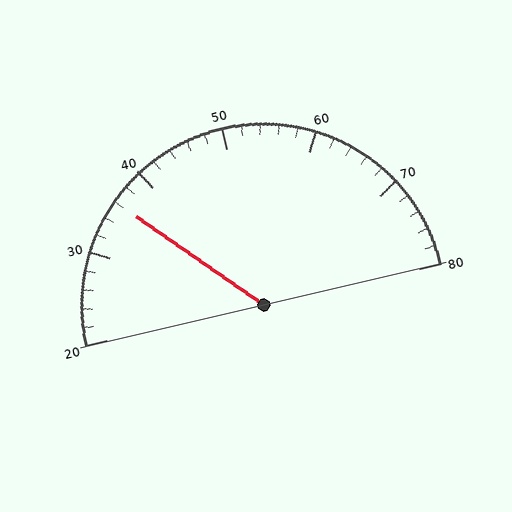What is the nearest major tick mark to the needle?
The nearest major tick mark is 40.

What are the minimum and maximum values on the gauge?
The gauge ranges from 20 to 80.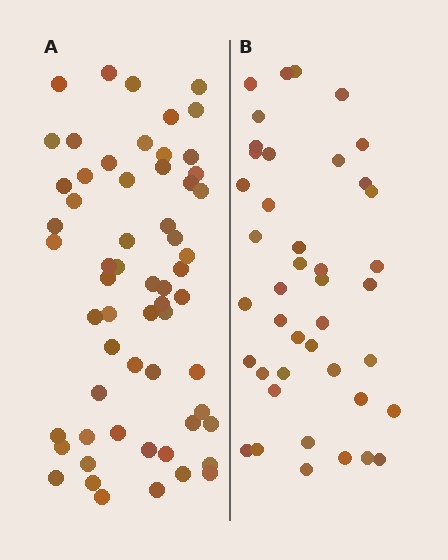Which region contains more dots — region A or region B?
Region A (the left region) has more dots.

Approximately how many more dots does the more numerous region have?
Region A has approximately 20 more dots than region B.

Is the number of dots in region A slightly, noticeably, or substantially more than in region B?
Region A has noticeably more, but not dramatically so. The ratio is roughly 1.4 to 1.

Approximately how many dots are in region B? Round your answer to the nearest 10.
About 40 dots. (The exact count is 42, which rounds to 40.)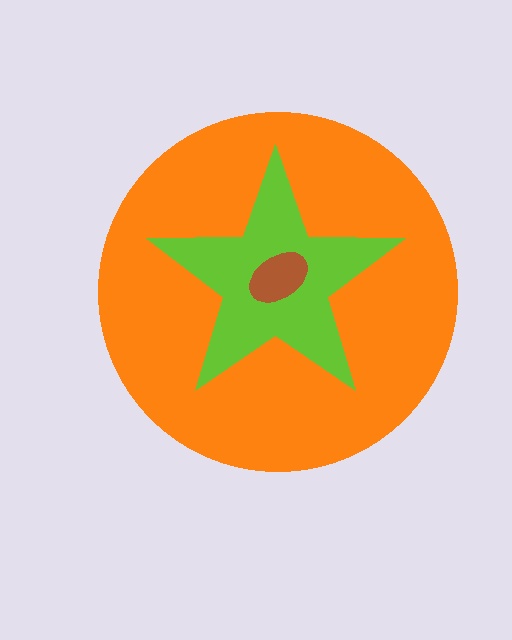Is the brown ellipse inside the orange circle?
Yes.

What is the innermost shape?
The brown ellipse.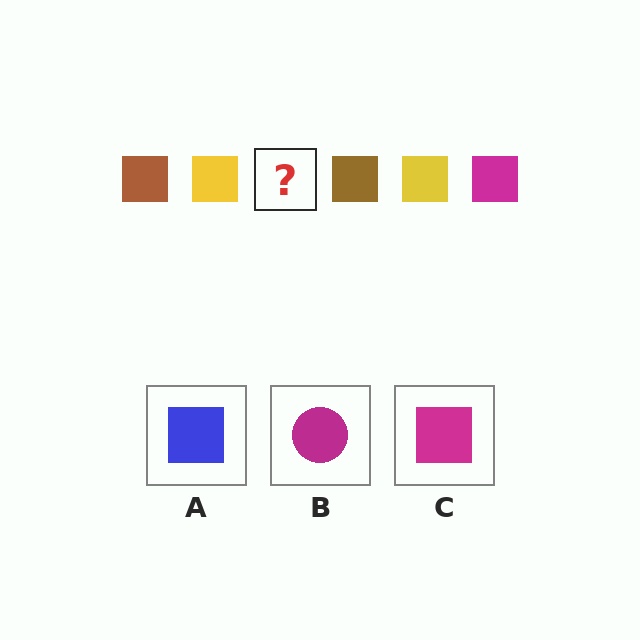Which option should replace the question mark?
Option C.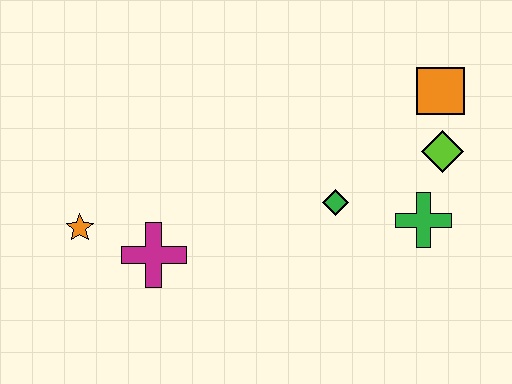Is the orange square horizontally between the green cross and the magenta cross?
No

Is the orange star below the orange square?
Yes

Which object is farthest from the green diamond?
The orange star is farthest from the green diamond.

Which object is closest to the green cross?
The lime diamond is closest to the green cross.